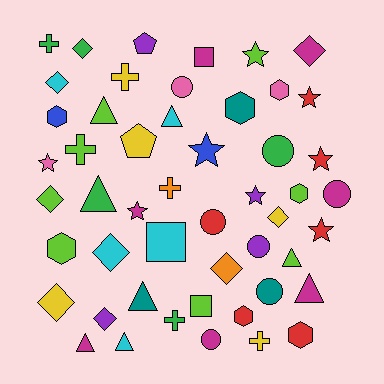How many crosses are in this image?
There are 6 crosses.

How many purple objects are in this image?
There are 4 purple objects.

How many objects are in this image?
There are 50 objects.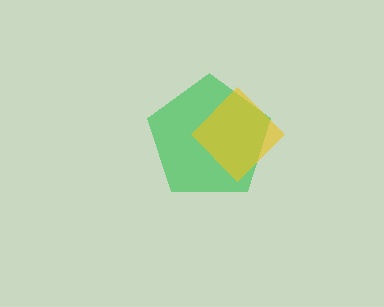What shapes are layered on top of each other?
The layered shapes are: a green pentagon, a yellow diamond.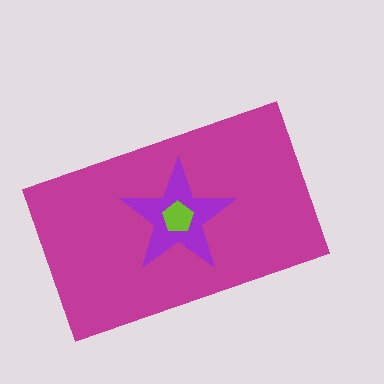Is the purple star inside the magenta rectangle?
Yes.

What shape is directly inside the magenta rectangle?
The purple star.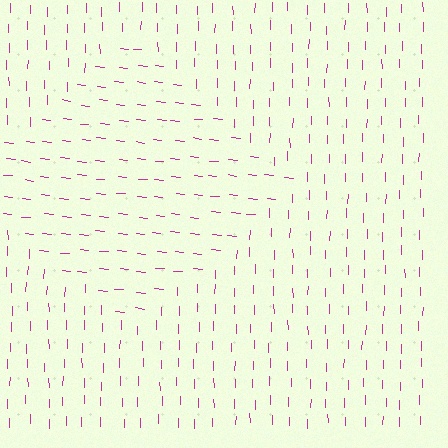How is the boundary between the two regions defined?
The boundary is defined purely by a change in line orientation (approximately 84 degrees difference). All lines are the same color and thickness.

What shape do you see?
I see a diamond.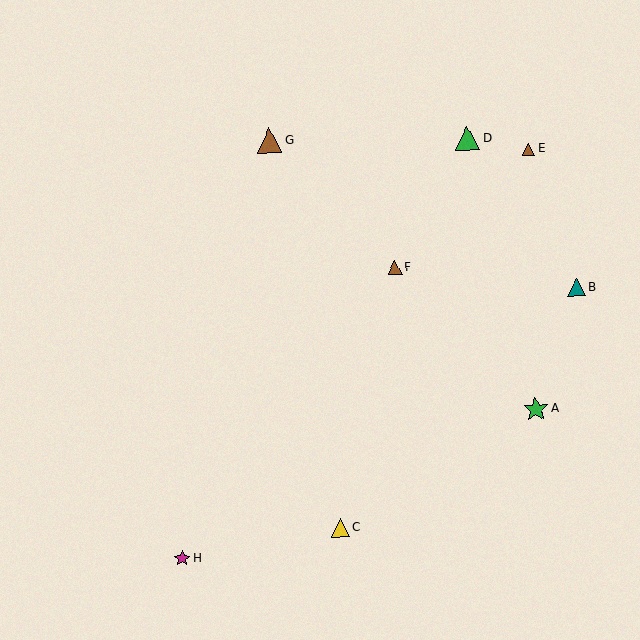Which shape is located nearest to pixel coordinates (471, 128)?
The green triangle (labeled D) at (467, 138) is nearest to that location.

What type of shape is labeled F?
Shape F is a brown triangle.